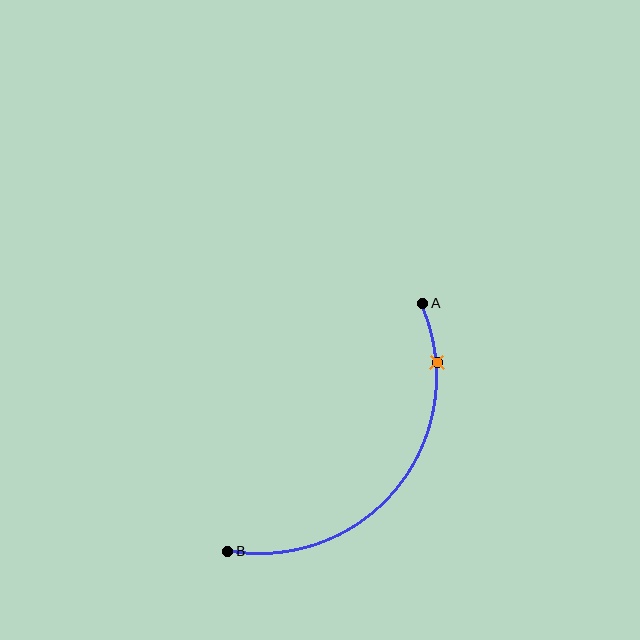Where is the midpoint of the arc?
The arc midpoint is the point on the curve farthest from the straight line joining A and B. It sits below and to the right of that line.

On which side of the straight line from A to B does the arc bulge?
The arc bulges below and to the right of the straight line connecting A and B.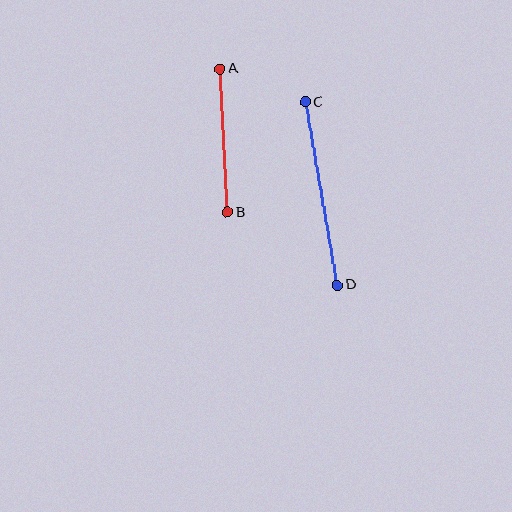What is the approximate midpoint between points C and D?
The midpoint is at approximately (321, 194) pixels.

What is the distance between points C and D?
The distance is approximately 186 pixels.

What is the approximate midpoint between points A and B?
The midpoint is at approximately (224, 141) pixels.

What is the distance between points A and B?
The distance is approximately 144 pixels.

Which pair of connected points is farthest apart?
Points C and D are farthest apart.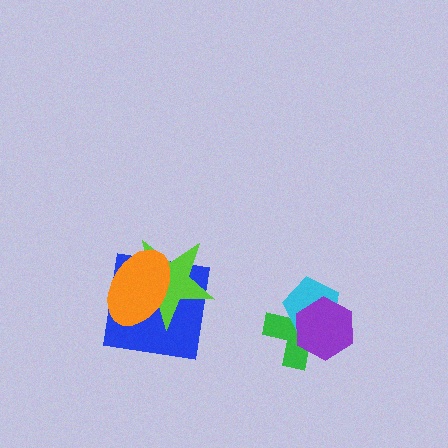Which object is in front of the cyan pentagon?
The purple hexagon is in front of the cyan pentagon.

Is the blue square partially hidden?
Yes, it is partially covered by another shape.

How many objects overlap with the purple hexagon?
2 objects overlap with the purple hexagon.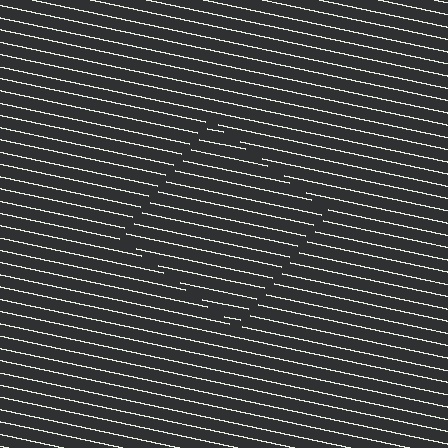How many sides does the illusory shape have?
4 sides — the line-ends trace a square.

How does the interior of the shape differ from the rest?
The interior of the shape contains the same grating, shifted by half a period — the contour is defined by the phase discontinuity where line-ends from the inner and outer gratings abut.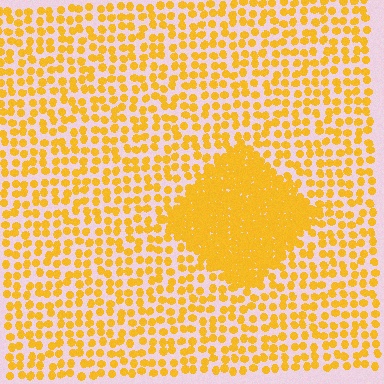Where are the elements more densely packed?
The elements are more densely packed inside the diamond boundary.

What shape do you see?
I see a diamond.